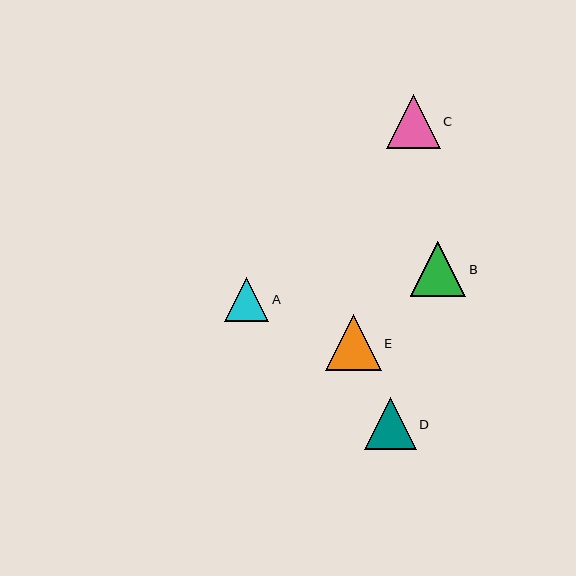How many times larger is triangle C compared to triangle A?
Triangle C is approximately 1.2 times the size of triangle A.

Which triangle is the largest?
Triangle B is the largest with a size of approximately 56 pixels.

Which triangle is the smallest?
Triangle A is the smallest with a size of approximately 44 pixels.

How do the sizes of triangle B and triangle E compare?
Triangle B and triangle E are approximately the same size.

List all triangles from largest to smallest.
From largest to smallest: B, E, C, D, A.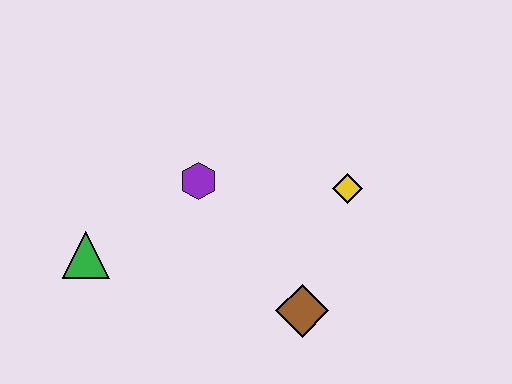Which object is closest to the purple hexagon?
The green triangle is closest to the purple hexagon.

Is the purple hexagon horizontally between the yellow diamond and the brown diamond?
No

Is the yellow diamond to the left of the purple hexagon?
No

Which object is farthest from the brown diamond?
The green triangle is farthest from the brown diamond.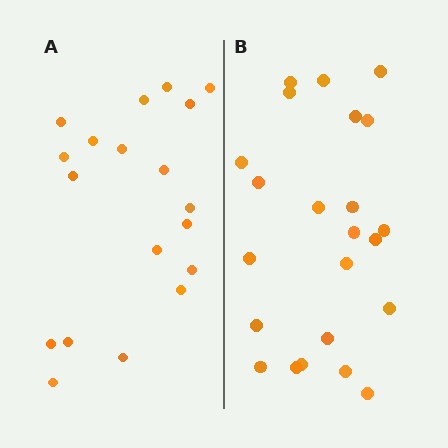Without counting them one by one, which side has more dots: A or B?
Region B (the right region) has more dots.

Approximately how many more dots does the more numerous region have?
Region B has about 4 more dots than region A.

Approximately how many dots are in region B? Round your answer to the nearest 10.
About 20 dots. (The exact count is 23, which rounds to 20.)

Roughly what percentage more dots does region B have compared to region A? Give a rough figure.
About 20% more.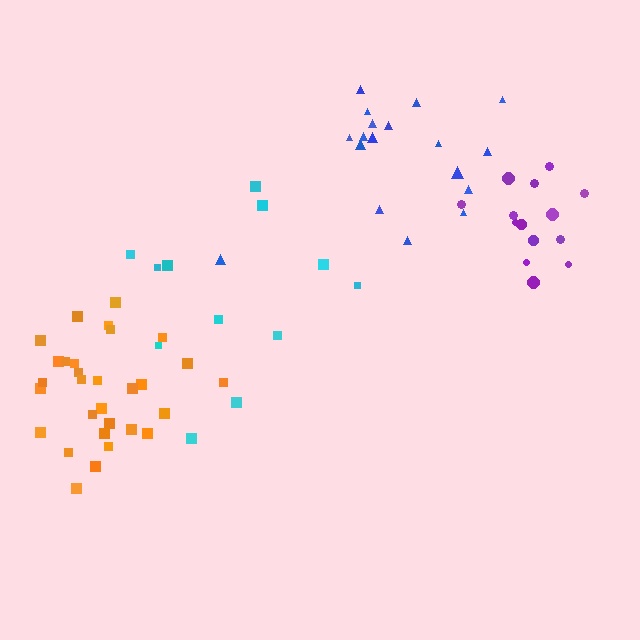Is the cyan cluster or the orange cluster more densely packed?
Orange.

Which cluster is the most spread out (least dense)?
Cyan.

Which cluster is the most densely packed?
Purple.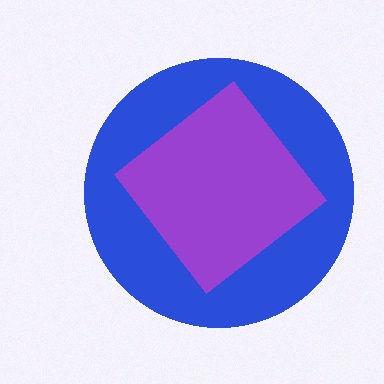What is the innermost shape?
The purple diamond.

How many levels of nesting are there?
2.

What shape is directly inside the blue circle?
The purple diamond.